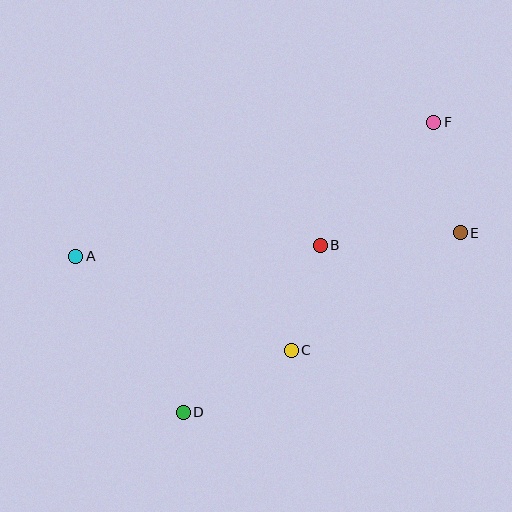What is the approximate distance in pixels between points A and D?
The distance between A and D is approximately 190 pixels.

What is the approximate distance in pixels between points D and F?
The distance between D and F is approximately 383 pixels.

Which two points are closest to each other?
Points B and C are closest to each other.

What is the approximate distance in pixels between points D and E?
The distance between D and E is approximately 330 pixels.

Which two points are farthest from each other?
Points A and E are farthest from each other.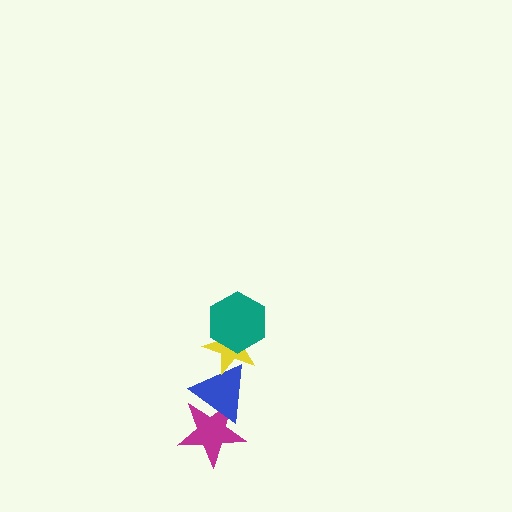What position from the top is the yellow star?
The yellow star is 2nd from the top.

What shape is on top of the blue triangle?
The yellow star is on top of the blue triangle.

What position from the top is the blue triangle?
The blue triangle is 3rd from the top.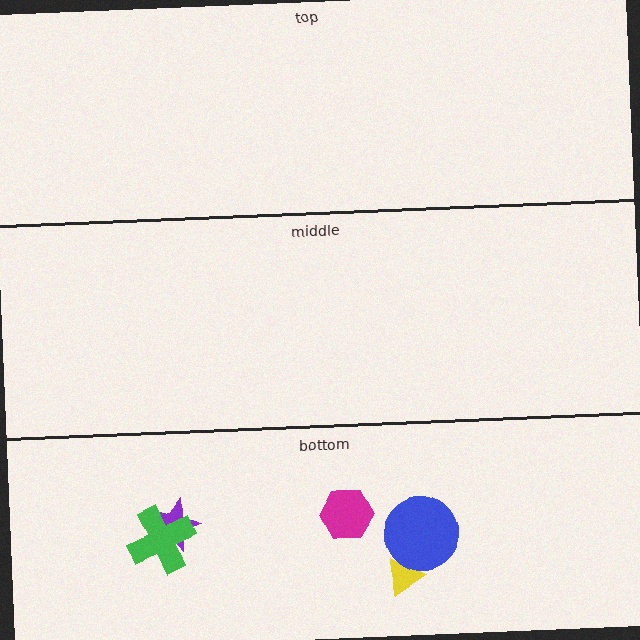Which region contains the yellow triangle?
The bottom region.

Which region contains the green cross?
The bottom region.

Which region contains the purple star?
The bottom region.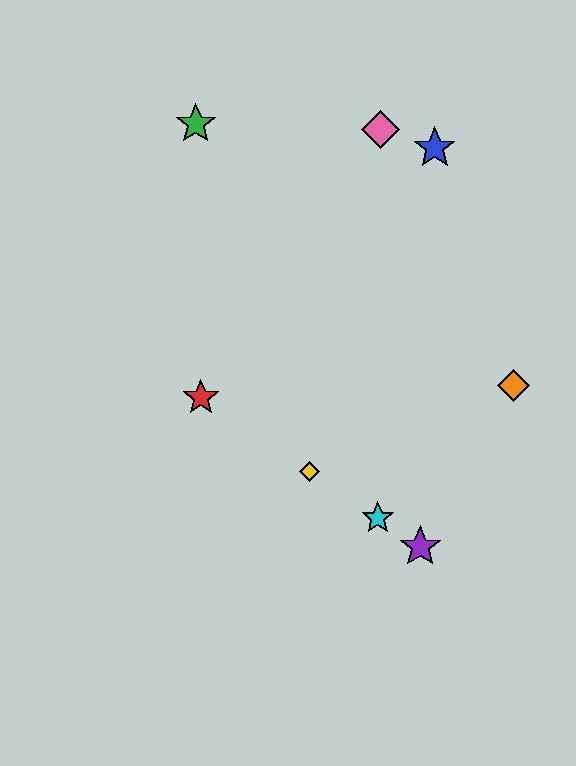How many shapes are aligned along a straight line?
4 shapes (the red star, the yellow diamond, the purple star, the cyan star) are aligned along a straight line.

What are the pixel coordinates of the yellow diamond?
The yellow diamond is at (310, 471).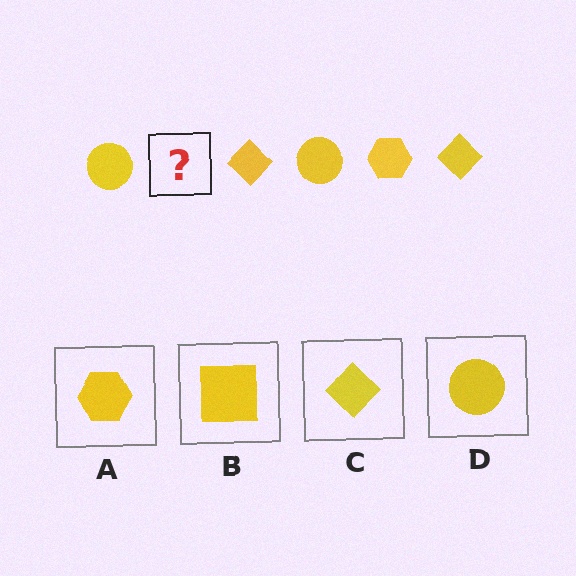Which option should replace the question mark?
Option A.